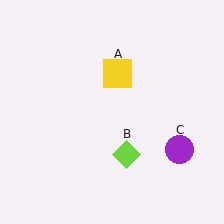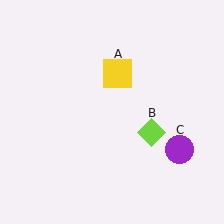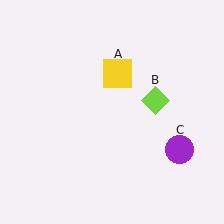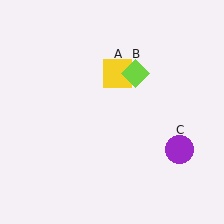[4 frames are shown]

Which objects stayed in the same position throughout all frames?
Yellow square (object A) and purple circle (object C) remained stationary.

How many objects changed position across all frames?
1 object changed position: lime diamond (object B).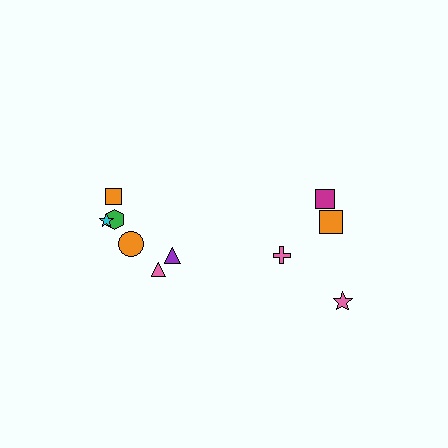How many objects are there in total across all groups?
There are 10 objects.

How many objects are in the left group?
There are 6 objects.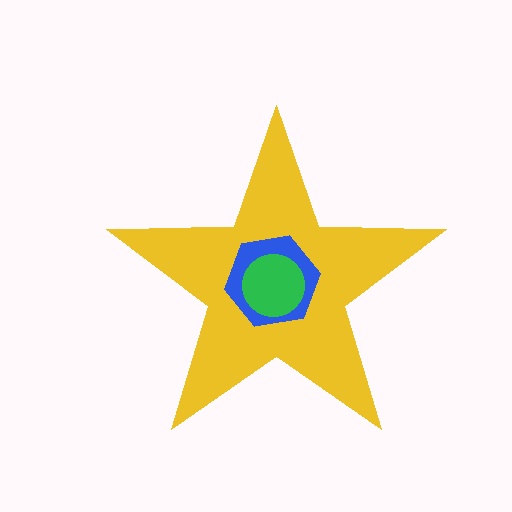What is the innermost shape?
The green circle.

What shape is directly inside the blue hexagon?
The green circle.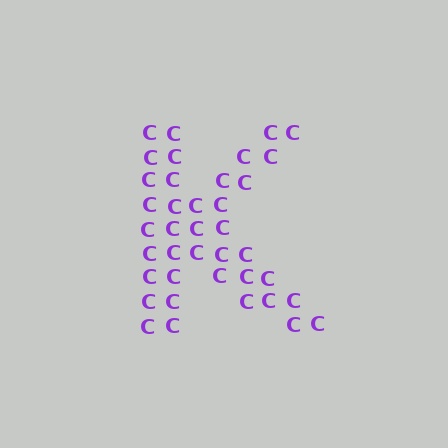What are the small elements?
The small elements are letter C's.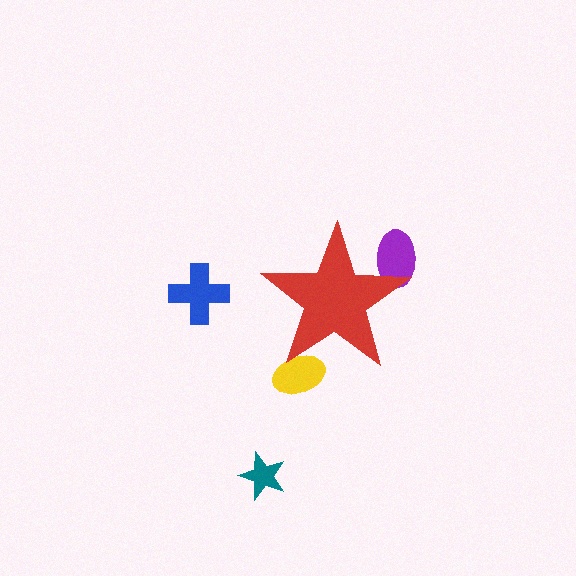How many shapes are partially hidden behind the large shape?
2 shapes are partially hidden.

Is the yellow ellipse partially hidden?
Yes, the yellow ellipse is partially hidden behind the red star.